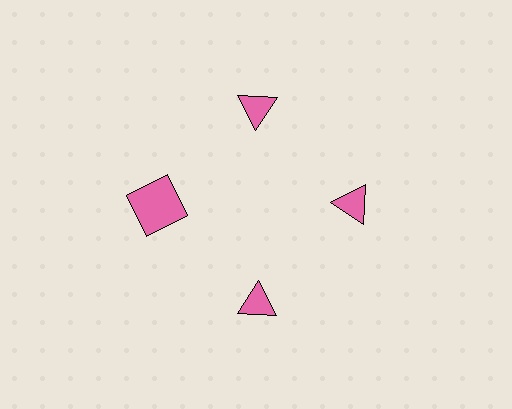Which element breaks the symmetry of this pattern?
The pink square at roughly the 9 o'clock position breaks the symmetry. All other shapes are pink triangles.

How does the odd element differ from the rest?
It has a different shape: square instead of triangle.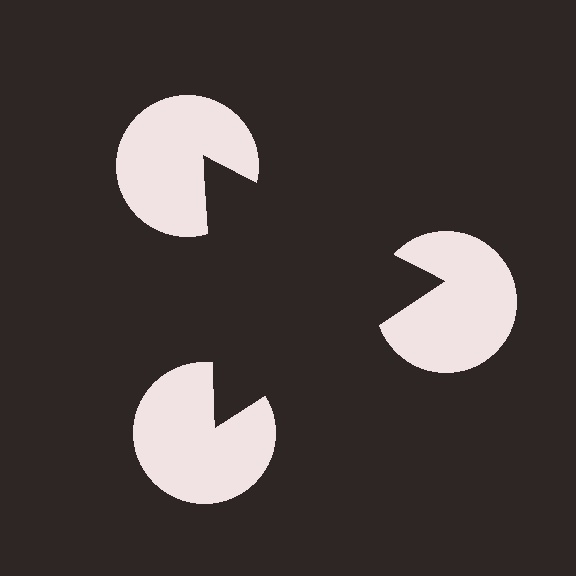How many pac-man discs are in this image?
There are 3 — one at each vertex of the illusory triangle.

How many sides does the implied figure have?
3 sides.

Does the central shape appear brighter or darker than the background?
It typically appears slightly darker than the background, even though no actual brightness change is drawn.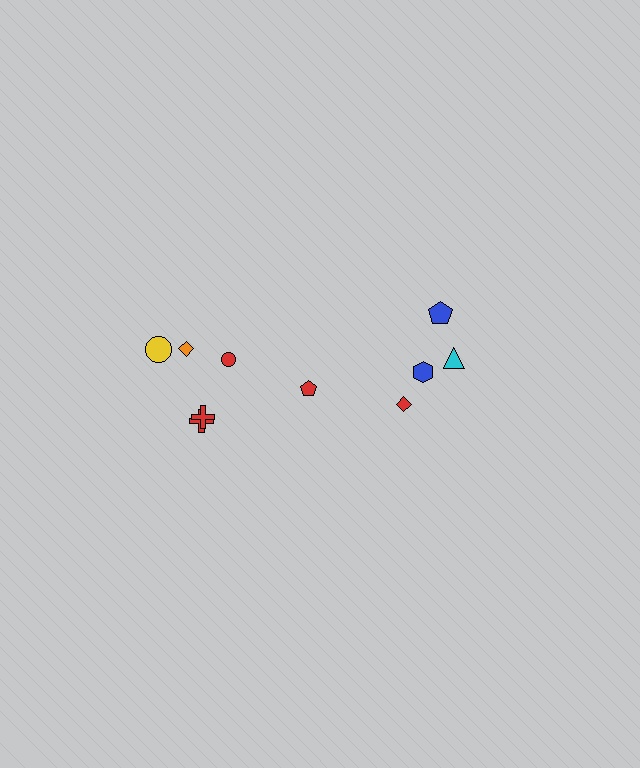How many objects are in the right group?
There are 4 objects.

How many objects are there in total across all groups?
There are 10 objects.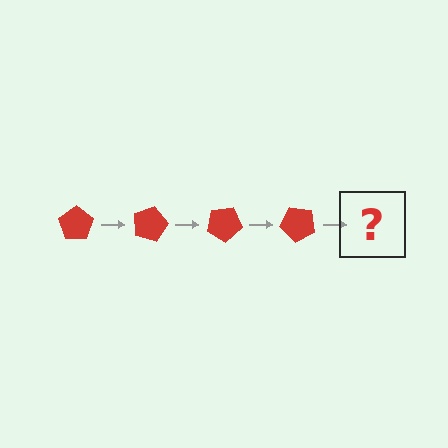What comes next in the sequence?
The next element should be a red pentagon rotated 60 degrees.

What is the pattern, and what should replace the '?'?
The pattern is that the pentagon rotates 15 degrees each step. The '?' should be a red pentagon rotated 60 degrees.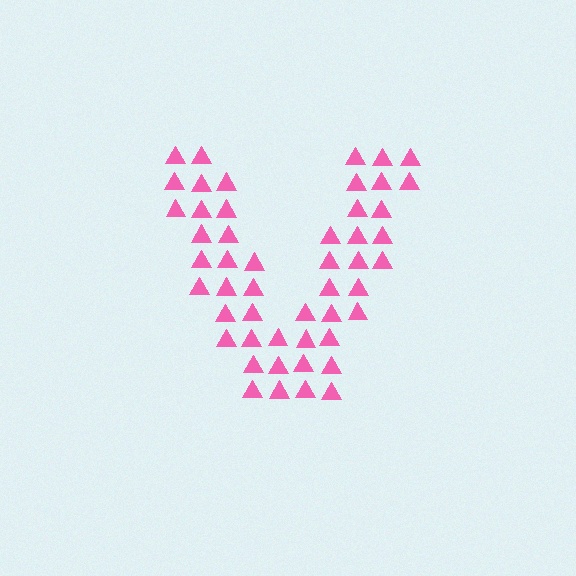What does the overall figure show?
The overall figure shows the letter V.